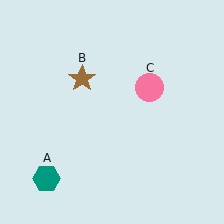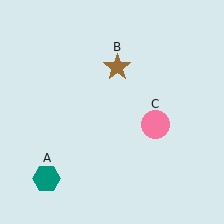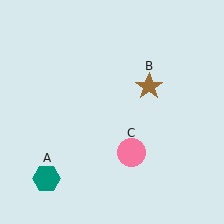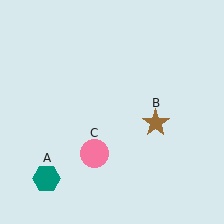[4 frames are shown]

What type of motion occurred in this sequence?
The brown star (object B), pink circle (object C) rotated clockwise around the center of the scene.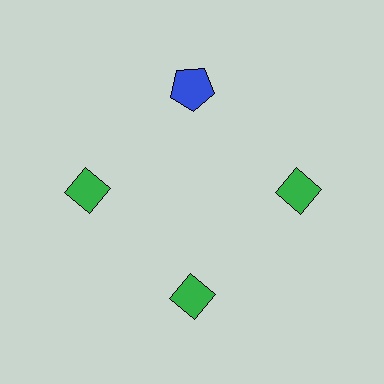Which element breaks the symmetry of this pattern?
The blue pentagon at roughly the 12 o'clock position breaks the symmetry. All other shapes are green diamonds.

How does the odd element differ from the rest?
It differs in both color (blue instead of green) and shape (pentagon instead of diamond).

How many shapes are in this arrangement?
There are 4 shapes arranged in a ring pattern.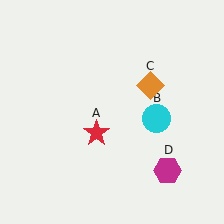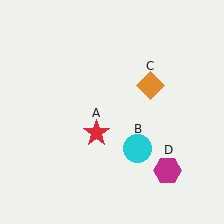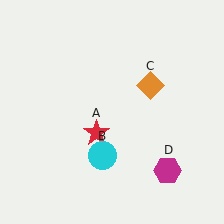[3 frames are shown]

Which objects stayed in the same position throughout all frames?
Red star (object A) and orange diamond (object C) and magenta hexagon (object D) remained stationary.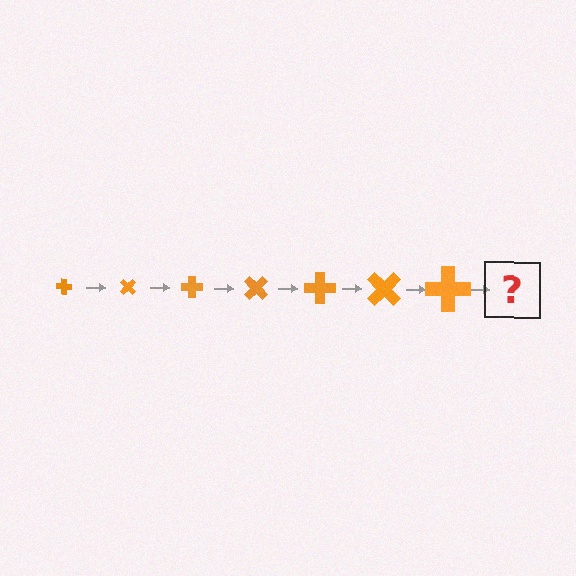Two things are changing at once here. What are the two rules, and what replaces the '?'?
The two rules are that the cross grows larger each step and it rotates 45 degrees each step. The '?' should be a cross, larger than the previous one and rotated 315 degrees from the start.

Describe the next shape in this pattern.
It should be a cross, larger than the previous one and rotated 315 degrees from the start.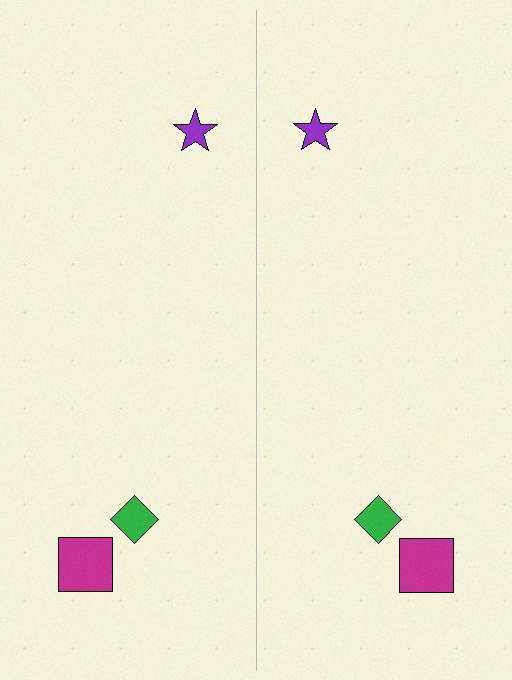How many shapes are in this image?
There are 6 shapes in this image.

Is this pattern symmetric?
Yes, this pattern has bilateral (reflection) symmetry.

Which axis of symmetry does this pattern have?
The pattern has a vertical axis of symmetry running through the center of the image.